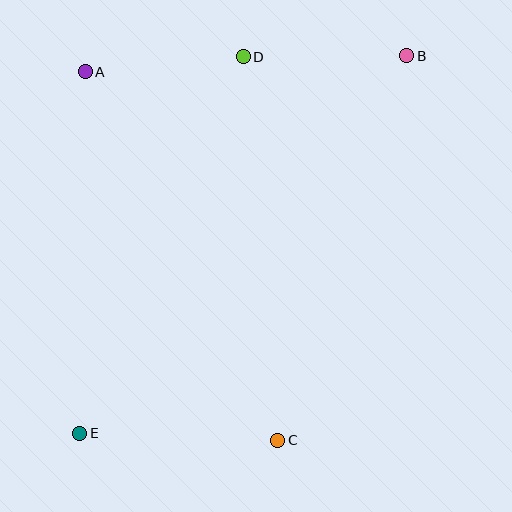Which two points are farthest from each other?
Points B and E are farthest from each other.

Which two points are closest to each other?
Points A and D are closest to each other.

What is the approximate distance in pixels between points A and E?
The distance between A and E is approximately 362 pixels.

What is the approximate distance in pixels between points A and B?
The distance between A and B is approximately 322 pixels.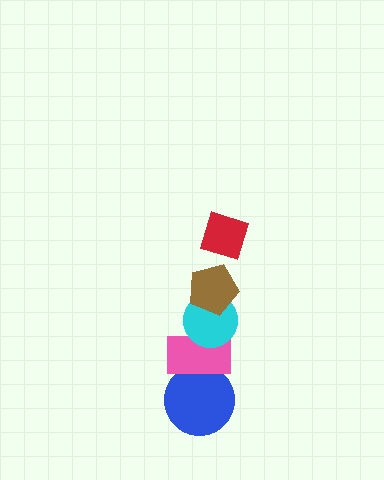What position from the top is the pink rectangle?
The pink rectangle is 4th from the top.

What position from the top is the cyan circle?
The cyan circle is 3rd from the top.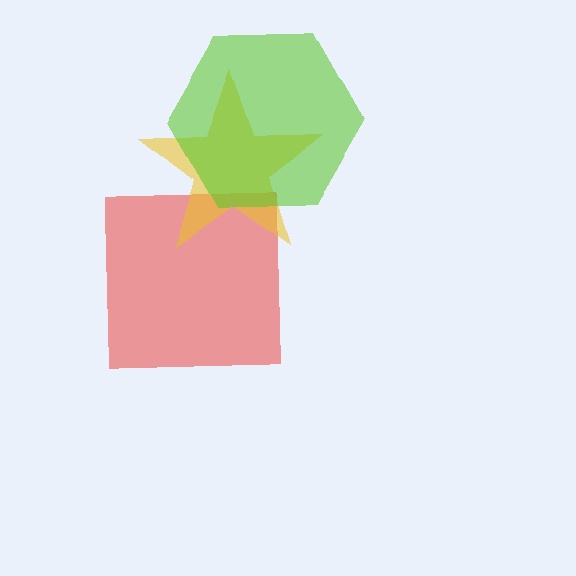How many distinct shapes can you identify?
There are 3 distinct shapes: a red square, a yellow star, a lime hexagon.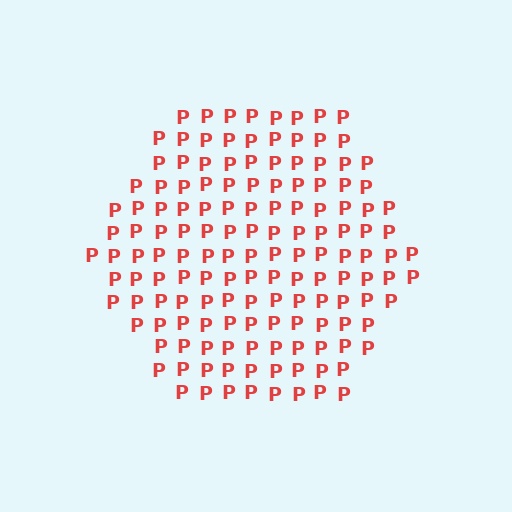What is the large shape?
The large shape is a hexagon.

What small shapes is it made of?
It is made of small letter P's.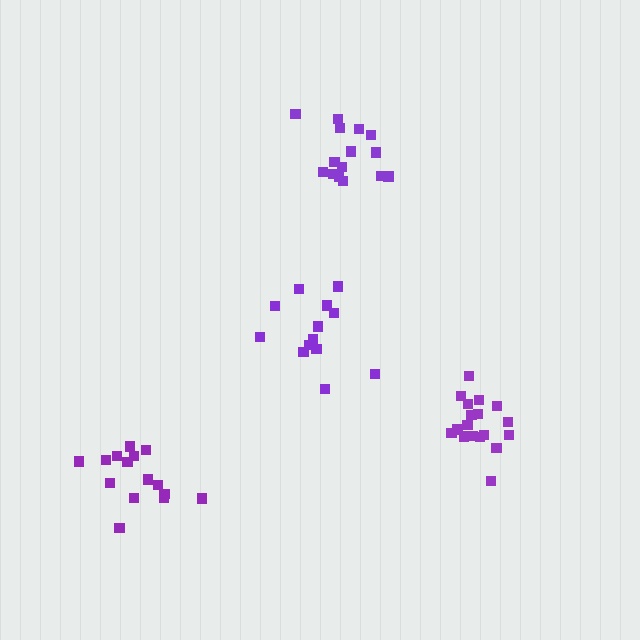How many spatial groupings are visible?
There are 4 spatial groupings.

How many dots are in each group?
Group 1: 15 dots, Group 2: 19 dots, Group 3: 13 dots, Group 4: 15 dots (62 total).